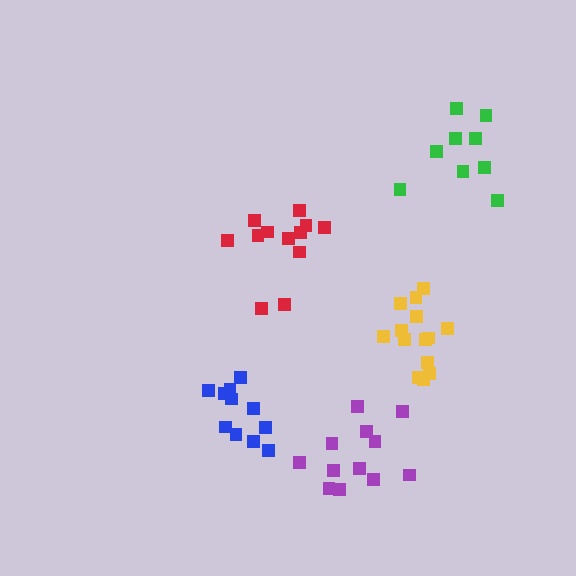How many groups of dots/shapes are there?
There are 5 groups.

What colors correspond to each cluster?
The clusters are colored: yellow, red, blue, purple, green.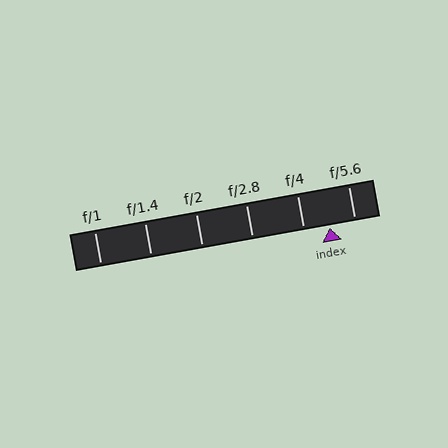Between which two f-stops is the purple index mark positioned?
The index mark is between f/4 and f/5.6.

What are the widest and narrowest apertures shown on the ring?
The widest aperture shown is f/1 and the narrowest is f/5.6.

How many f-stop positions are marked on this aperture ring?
There are 6 f-stop positions marked.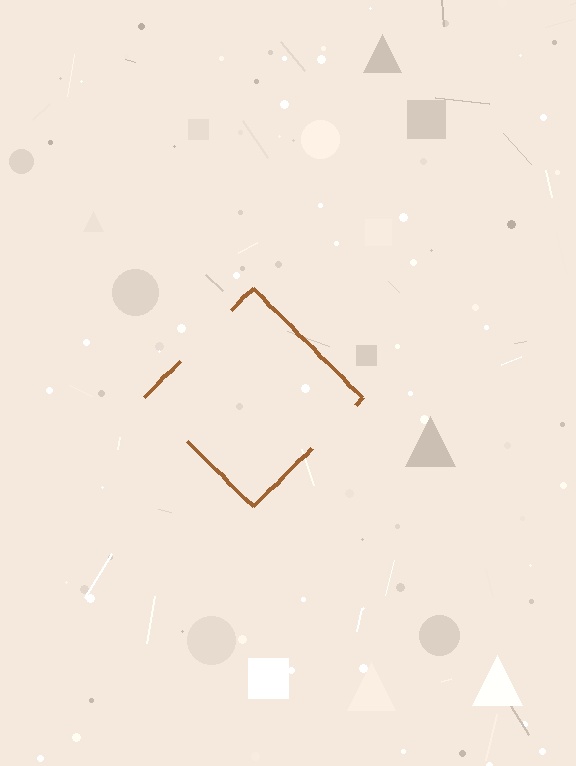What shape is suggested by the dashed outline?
The dashed outline suggests a diamond.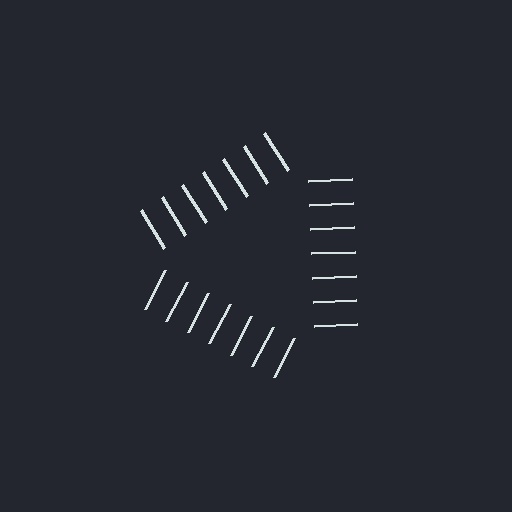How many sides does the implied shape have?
3 sides — the line-ends trace a triangle.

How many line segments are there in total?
21 — 7 along each of the 3 edges.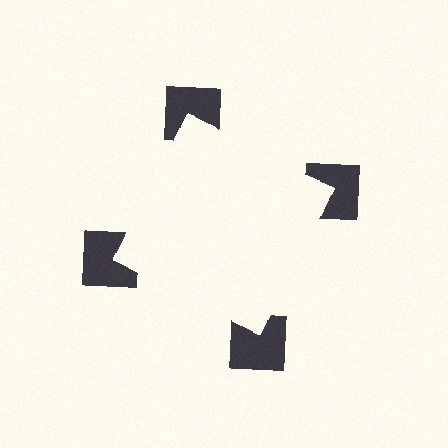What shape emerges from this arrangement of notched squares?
An illusory square — its edges are inferred from the aligned wedge cuts in the notched squares, not physically drawn.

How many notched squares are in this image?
There are 4 — one at each vertex of the illusory square.